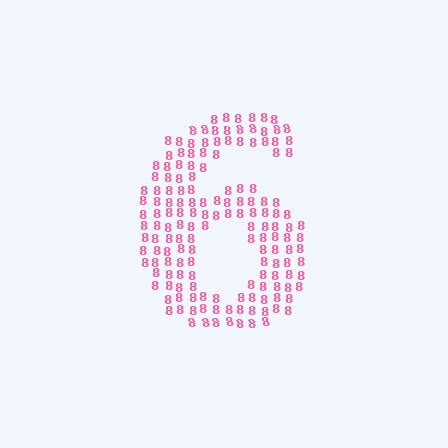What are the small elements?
The small elements are digit 8's.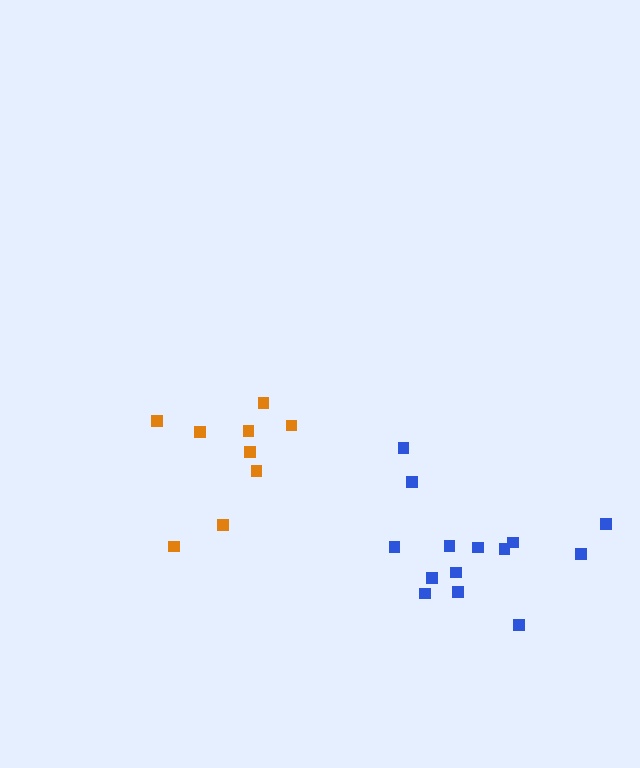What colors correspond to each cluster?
The clusters are colored: orange, blue.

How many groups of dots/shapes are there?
There are 2 groups.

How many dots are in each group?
Group 1: 9 dots, Group 2: 14 dots (23 total).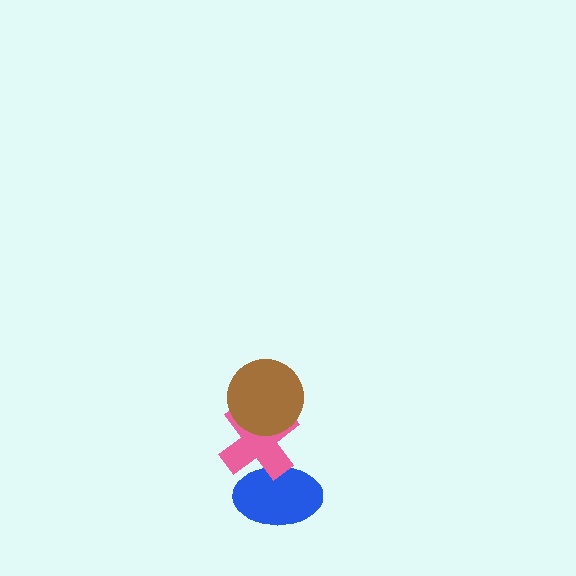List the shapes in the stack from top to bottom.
From top to bottom: the brown circle, the pink cross, the blue ellipse.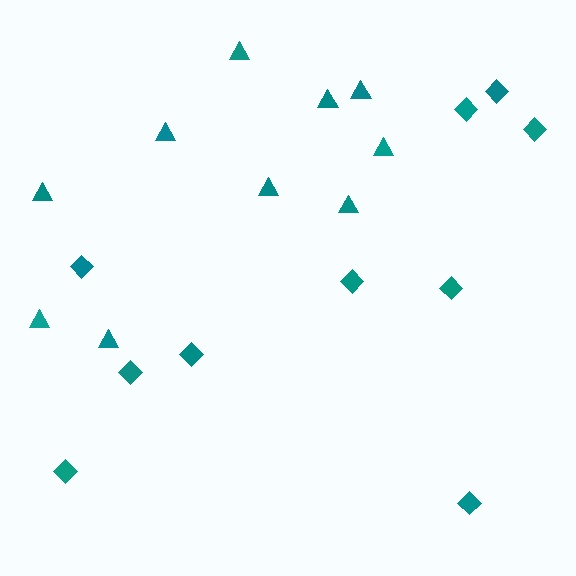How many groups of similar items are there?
There are 2 groups: one group of triangles (10) and one group of diamonds (10).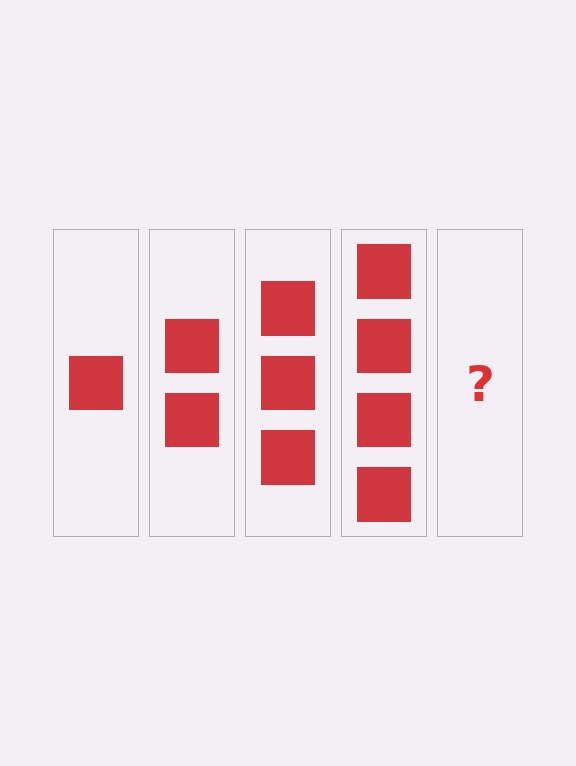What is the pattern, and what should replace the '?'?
The pattern is that each step adds one more square. The '?' should be 5 squares.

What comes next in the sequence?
The next element should be 5 squares.